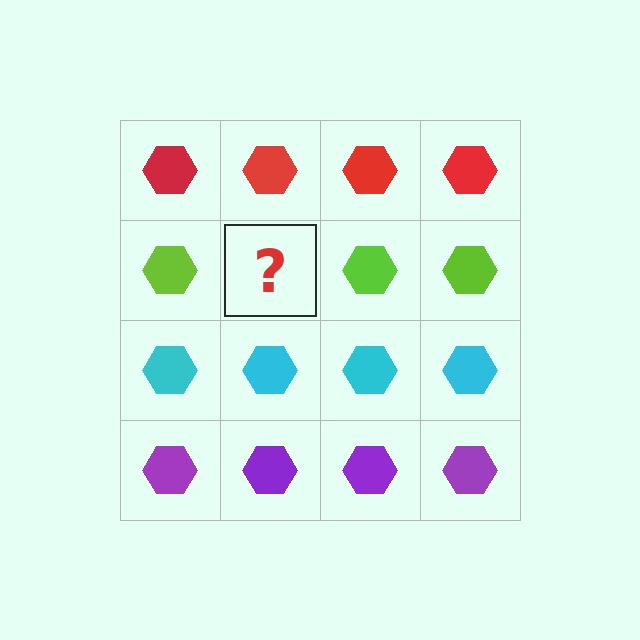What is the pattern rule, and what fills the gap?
The rule is that each row has a consistent color. The gap should be filled with a lime hexagon.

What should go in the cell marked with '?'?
The missing cell should contain a lime hexagon.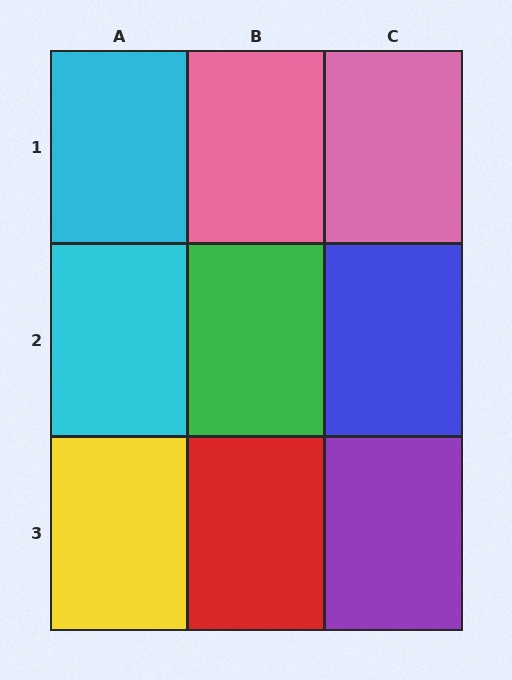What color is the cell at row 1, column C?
Pink.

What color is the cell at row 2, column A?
Cyan.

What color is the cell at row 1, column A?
Cyan.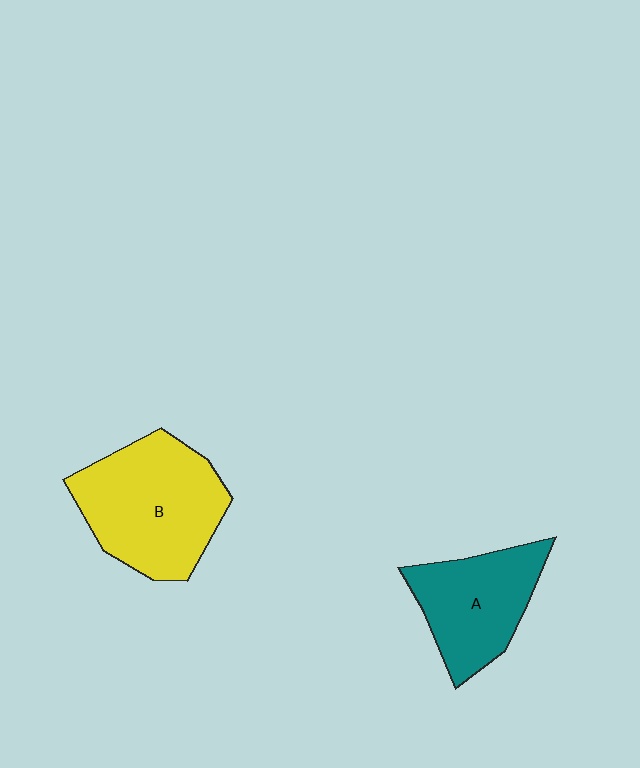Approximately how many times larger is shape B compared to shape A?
Approximately 1.4 times.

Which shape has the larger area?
Shape B (yellow).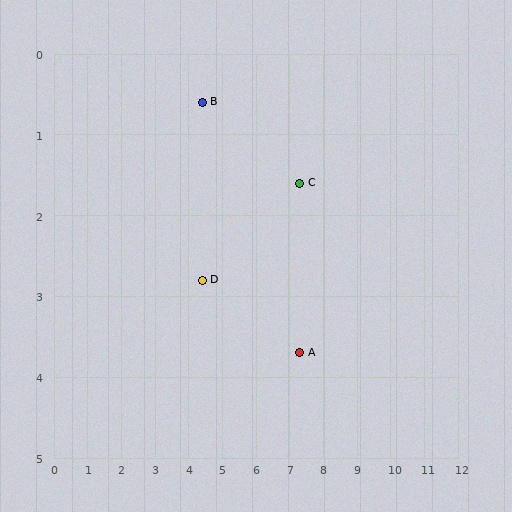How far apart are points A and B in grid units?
Points A and B are about 4.2 grid units apart.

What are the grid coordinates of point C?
Point C is at approximately (7.3, 1.6).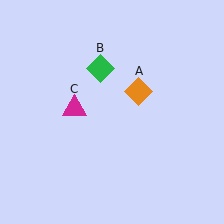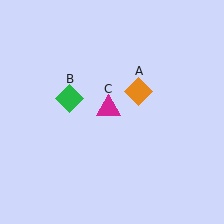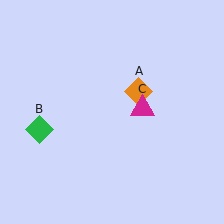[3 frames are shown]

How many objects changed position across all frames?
2 objects changed position: green diamond (object B), magenta triangle (object C).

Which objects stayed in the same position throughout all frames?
Orange diamond (object A) remained stationary.